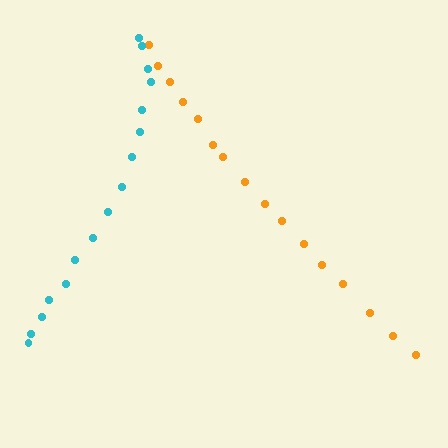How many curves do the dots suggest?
There are 2 distinct paths.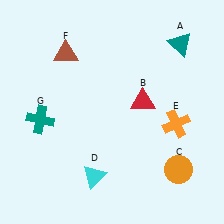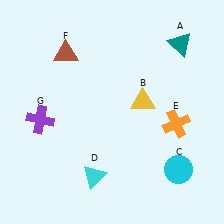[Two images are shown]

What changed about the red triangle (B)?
In Image 1, B is red. In Image 2, it changed to yellow.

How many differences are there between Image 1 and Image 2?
There are 3 differences between the two images.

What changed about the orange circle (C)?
In Image 1, C is orange. In Image 2, it changed to cyan.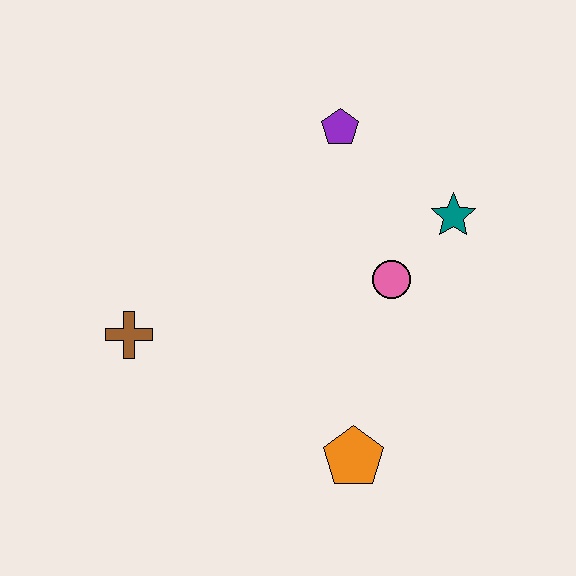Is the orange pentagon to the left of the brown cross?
No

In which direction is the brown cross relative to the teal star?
The brown cross is to the left of the teal star.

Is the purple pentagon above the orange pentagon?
Yes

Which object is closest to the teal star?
The pink circle is closest to the teal star.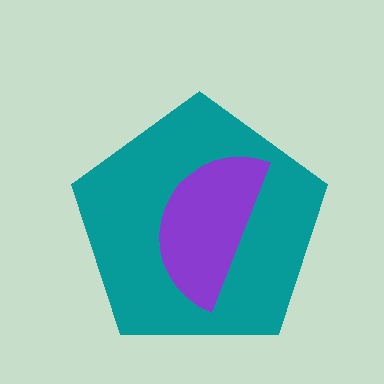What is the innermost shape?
The purple semicircle.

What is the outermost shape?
The teal pentagon.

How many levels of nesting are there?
2.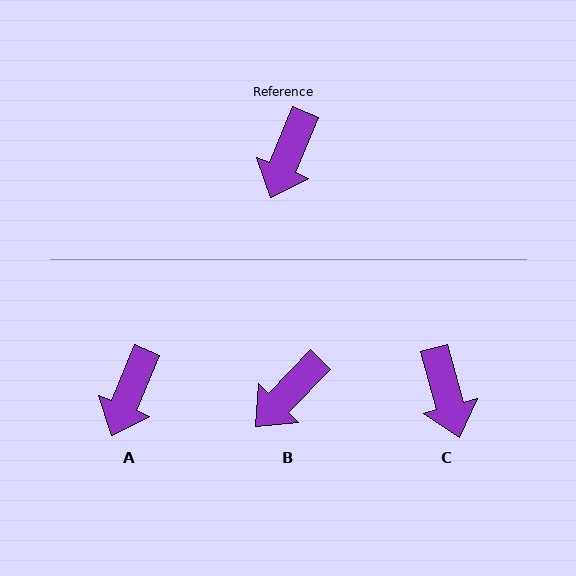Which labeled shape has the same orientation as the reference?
A.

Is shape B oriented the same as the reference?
No, it is off by about 22 degrees.